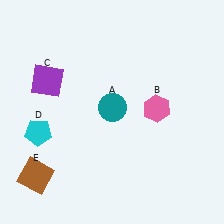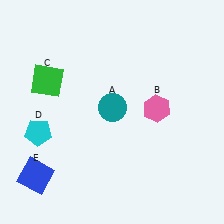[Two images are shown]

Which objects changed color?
C changed from purple to green. E changed from brown to blue.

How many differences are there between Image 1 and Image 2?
There are 2 differences between the two images.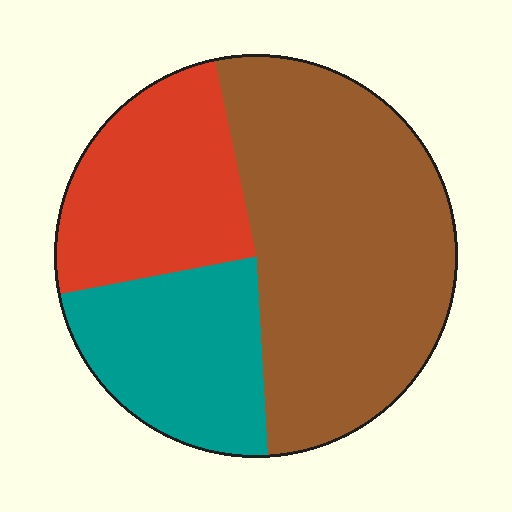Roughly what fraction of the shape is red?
Red covers roughly 25% of the shape.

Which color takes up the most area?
Brown, at roughly 50%.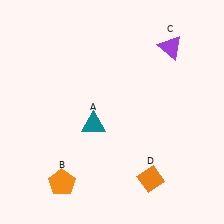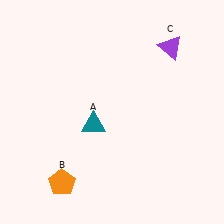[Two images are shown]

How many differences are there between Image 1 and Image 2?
There is 1 difference between the two images.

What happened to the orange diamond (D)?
The orange diamond (D) was removed in Image 2. It was in the bottom-right area of Image 1.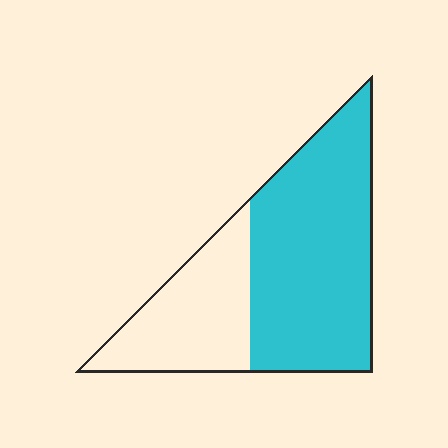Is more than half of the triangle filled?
Yes.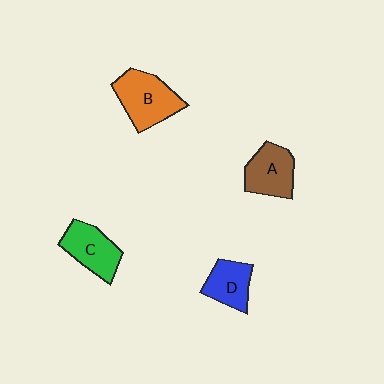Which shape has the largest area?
Shape B (orange).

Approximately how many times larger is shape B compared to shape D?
Approximately 1.5 times.